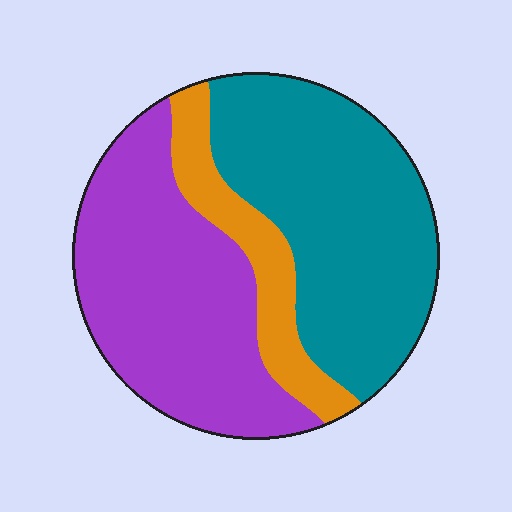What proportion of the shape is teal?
Teal takes up between a quarter and a half of the shape.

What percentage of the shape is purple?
Purple takes up about two fifths (2/5) of the shape.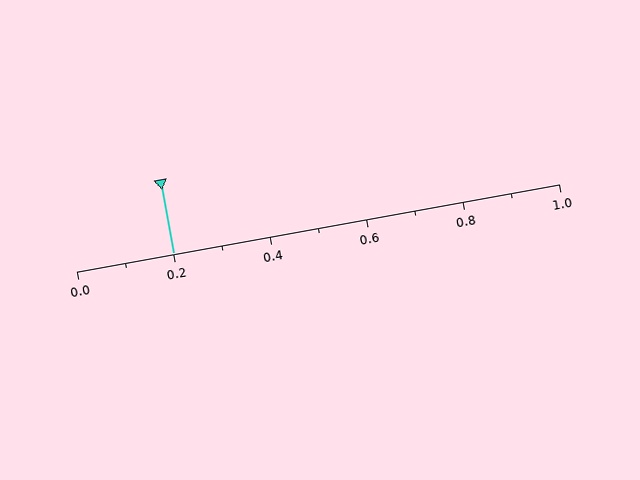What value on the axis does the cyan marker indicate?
The marker indicates approximately 0.2.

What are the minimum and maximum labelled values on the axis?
The axis runs from 0.0 to 1.0.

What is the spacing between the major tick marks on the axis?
The major ticks are spaced 0.2 apart.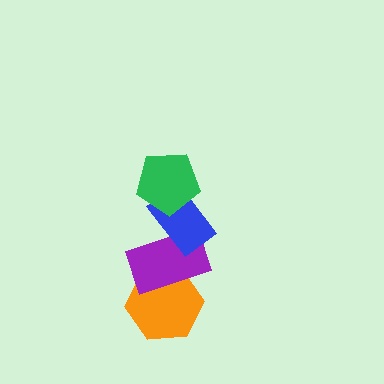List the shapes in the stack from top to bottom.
From top to bottom: the green pentagon, the blue rectangle, the purple rectangle, the orange hexagon.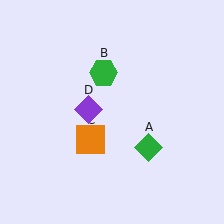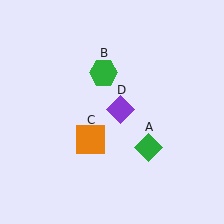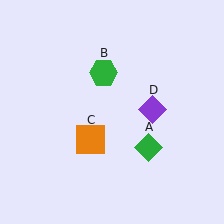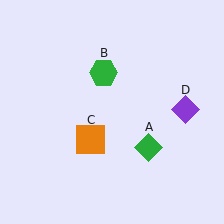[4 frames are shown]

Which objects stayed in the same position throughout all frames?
Green diamond (object A) and green hexagon (object B) and orange square (object C) remained stationary.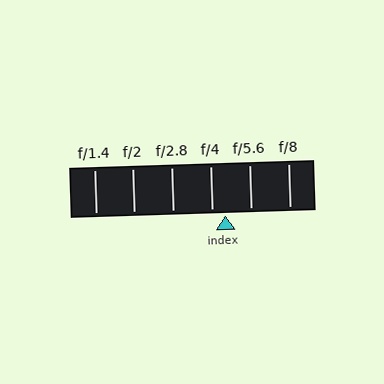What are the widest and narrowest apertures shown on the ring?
The widest aperture shown is f/1.4 and the narrowest is f/8.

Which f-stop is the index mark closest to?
The index mark is closest to f/4.